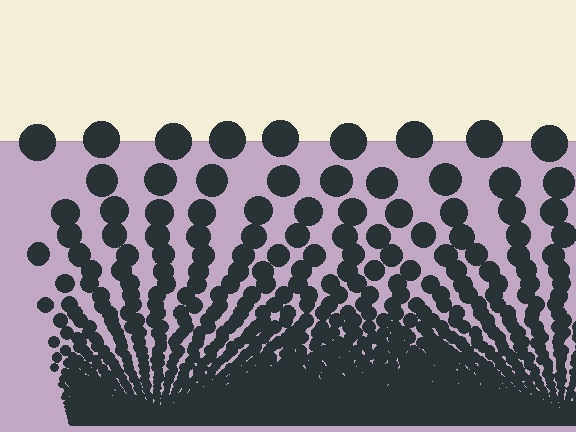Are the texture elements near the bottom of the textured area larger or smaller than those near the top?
Smaller. The gradient is inverted — elements near the bottom are smaller and denser.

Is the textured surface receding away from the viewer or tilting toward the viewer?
The surface appears to tilt toward the viewer. Texture elements get larger and sparser toward the top.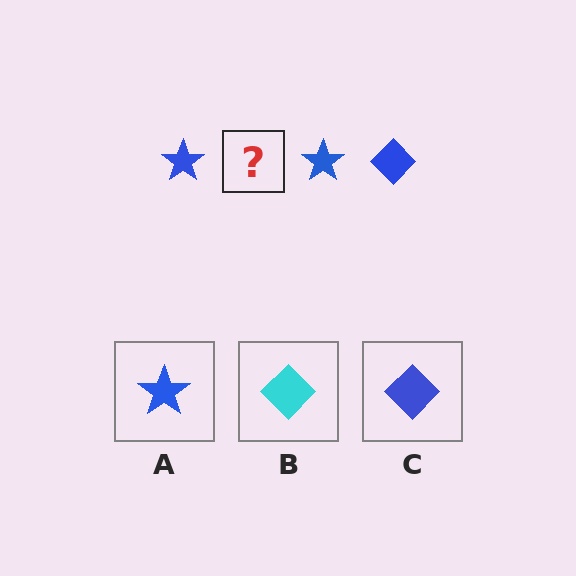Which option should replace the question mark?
Option C.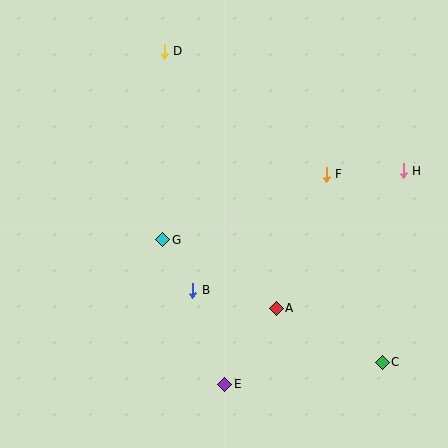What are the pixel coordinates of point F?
Point F is at (326, 174).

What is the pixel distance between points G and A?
The distance between G and A is 133 pixels.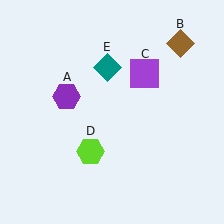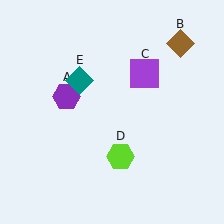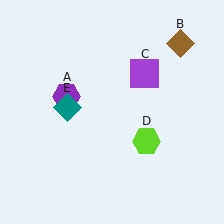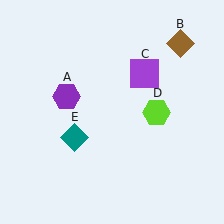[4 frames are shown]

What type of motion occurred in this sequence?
The lime hexagon (object D), teal diamond (object E) rotated counterclockwise around the center of the scene.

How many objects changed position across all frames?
2 objects changed position: lime hexagon (object D), teal diamond (object E).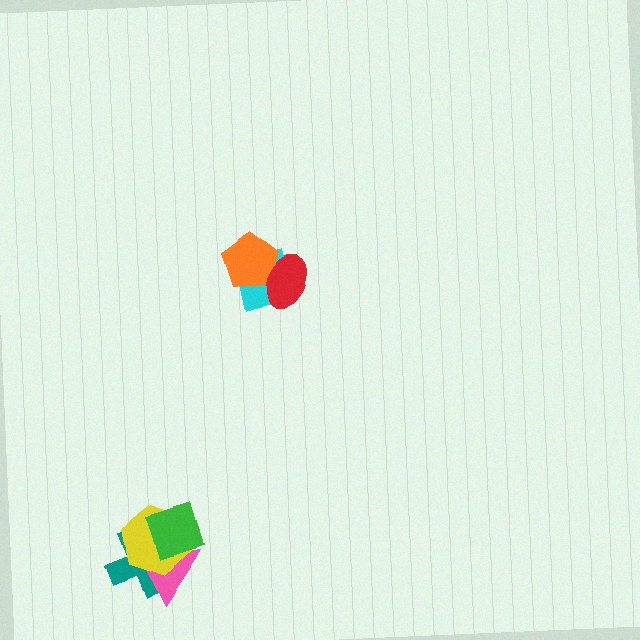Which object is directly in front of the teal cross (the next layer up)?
The pink triangle is directly in front of the teal cross.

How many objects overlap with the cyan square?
2 objects overlap with the cyan square.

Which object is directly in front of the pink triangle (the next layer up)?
The yellow hexagon is directly in front of the pink triangle.